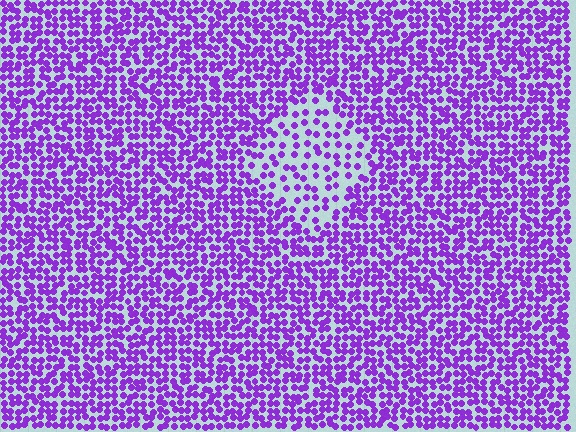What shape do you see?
I see a diamond.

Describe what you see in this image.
The image contains small purple elements arranged at two different densities. A diamond-shaped region is visible where the elements are less densely packed than the surrounding area.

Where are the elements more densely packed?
The elements are more densely packed outside the diamond boundary.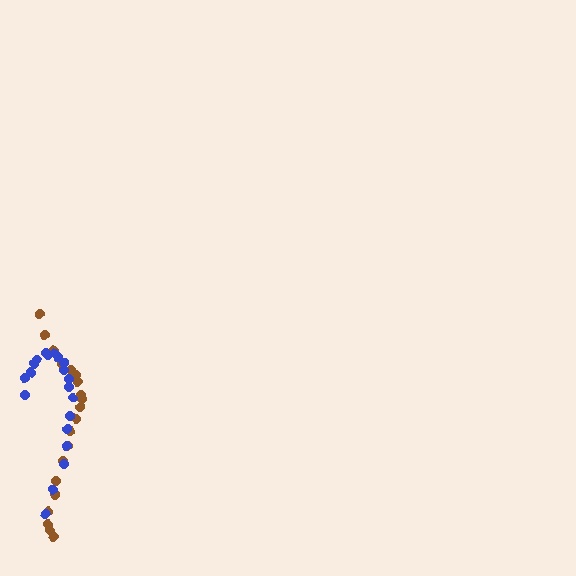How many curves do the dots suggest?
There are 2 distinct paths.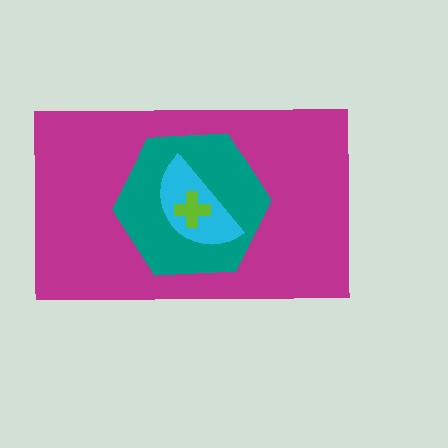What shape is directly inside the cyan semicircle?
The lime cross.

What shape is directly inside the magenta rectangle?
The teal hexagon.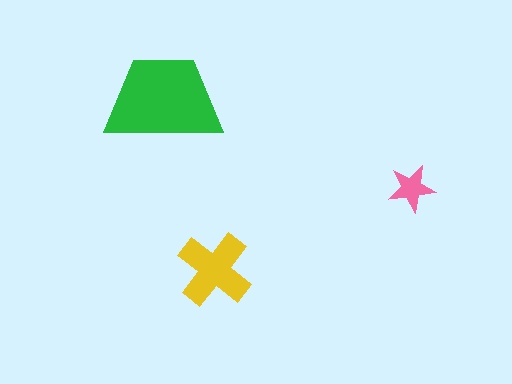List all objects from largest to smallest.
The green trapezoid, the yellow cross, the pink star.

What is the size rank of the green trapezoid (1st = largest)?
1st.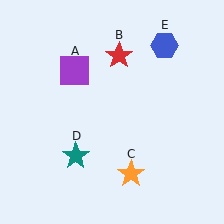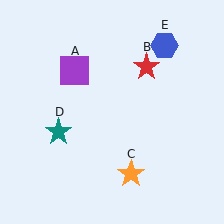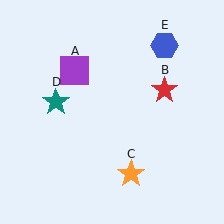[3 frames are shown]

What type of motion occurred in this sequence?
The red star (object B), teal star (object D) rotated clockwise around the center of the scene.